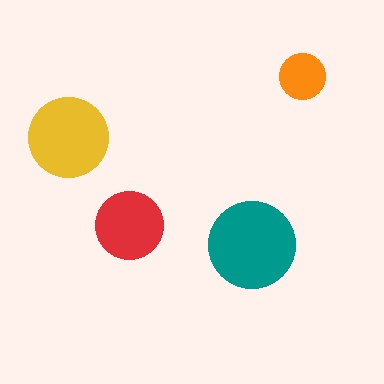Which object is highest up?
The orange circle is topmost.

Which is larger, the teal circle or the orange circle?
The teal one.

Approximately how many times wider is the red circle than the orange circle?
About 1.5 times wider.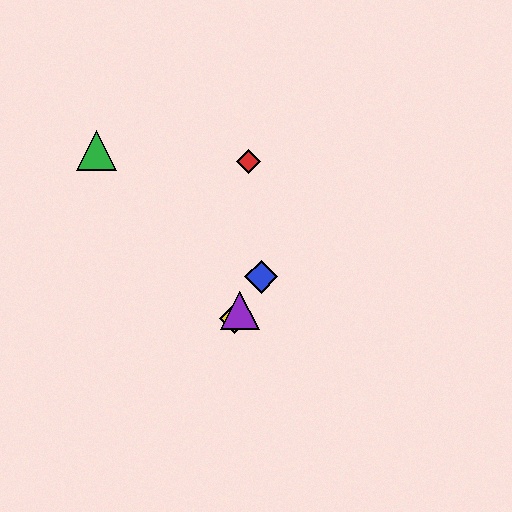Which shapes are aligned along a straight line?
The blue diamond, the yellow diamond, the purple triangle are aligned along a straight line.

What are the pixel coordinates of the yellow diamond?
The yellow diamond is at (235, 319).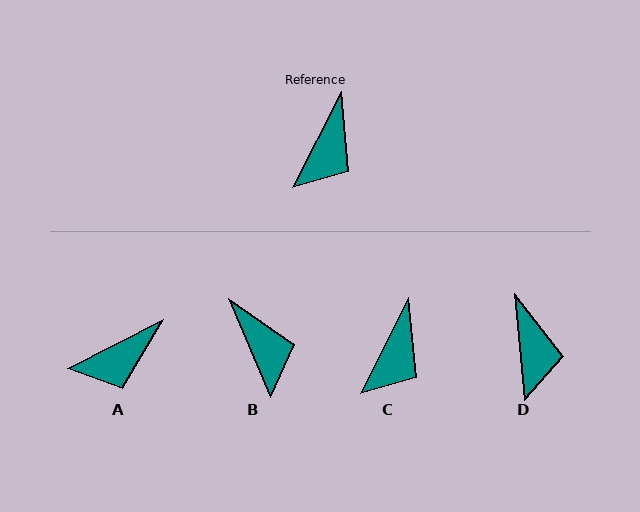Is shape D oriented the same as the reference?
No, it is off by about 33 degrees.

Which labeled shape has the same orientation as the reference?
C.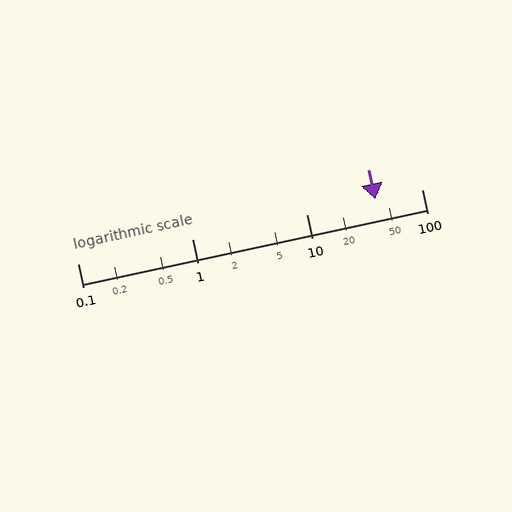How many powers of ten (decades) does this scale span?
The scale spans 3 decades, from 0.1 to 100.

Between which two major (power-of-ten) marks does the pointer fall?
The pointer is between 10 and 100.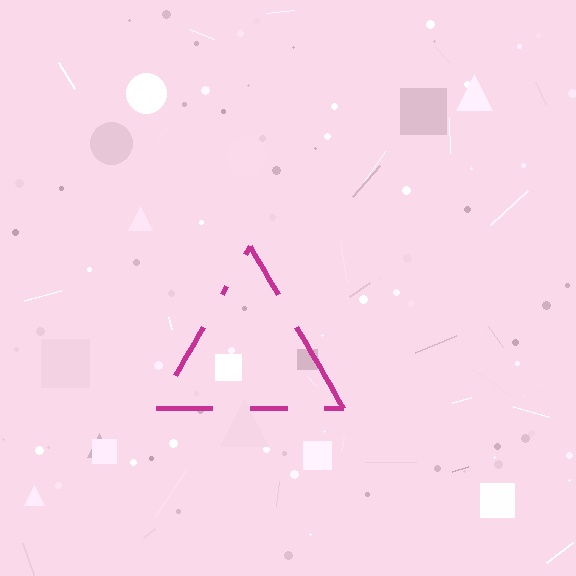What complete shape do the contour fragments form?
The contour fragments form a triangle.